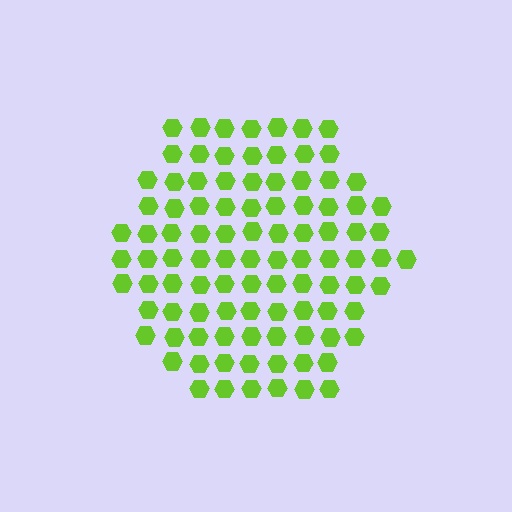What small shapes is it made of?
It is made of small hexagons.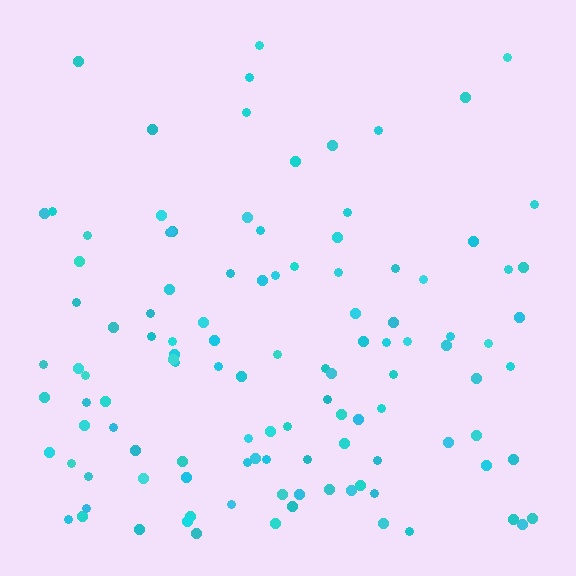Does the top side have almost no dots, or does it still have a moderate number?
Still a moderate number, just noticeably fewer than the bottom.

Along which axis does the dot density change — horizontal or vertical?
Vertical.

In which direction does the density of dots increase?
From top to bottom, with the bottom side densest.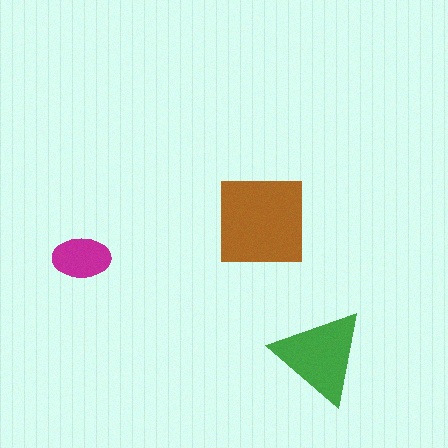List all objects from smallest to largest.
The magenta ellipse, the green triangle, the brown square.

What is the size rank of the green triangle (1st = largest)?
2nd.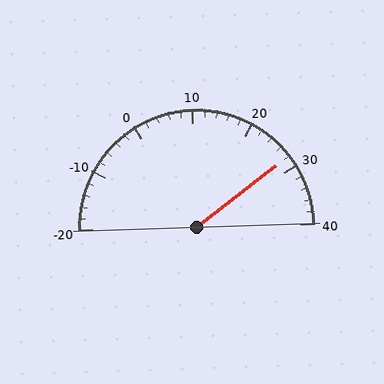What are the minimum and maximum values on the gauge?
The gauge ranges from -20 to 40.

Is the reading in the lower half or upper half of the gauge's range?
The reading is in the upper half of the range (-20 to 40).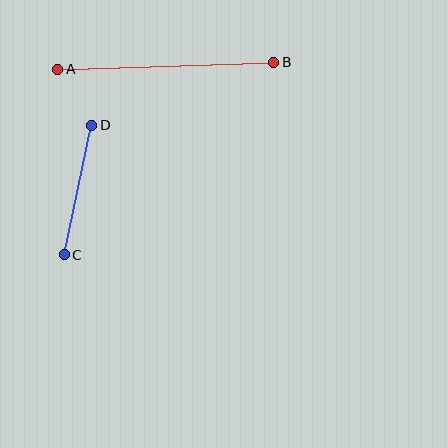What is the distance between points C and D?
The distance is approximately 132 pixels.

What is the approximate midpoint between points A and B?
The midpoint is at approximately (166, 66) pixels.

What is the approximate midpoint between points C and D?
The midpoint is at approximately (78, 190) pixels.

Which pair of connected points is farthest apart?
Points A and B are farthest apart.